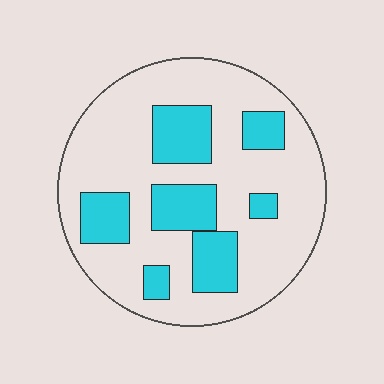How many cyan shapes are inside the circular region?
7.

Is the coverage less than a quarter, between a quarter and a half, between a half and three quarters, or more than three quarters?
Between a quarter and a half.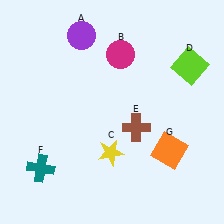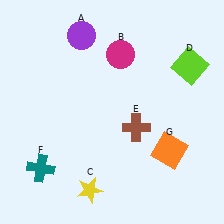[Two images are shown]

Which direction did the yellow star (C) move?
The yellow star (C) moved down.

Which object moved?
The yellow star (C) moved down.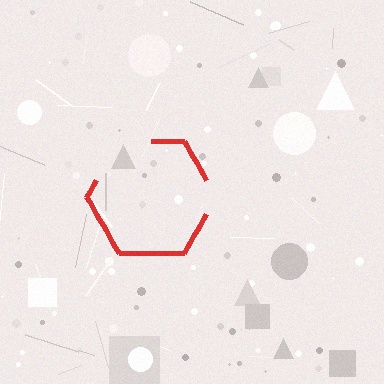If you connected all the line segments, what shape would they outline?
They would outline a hexagon.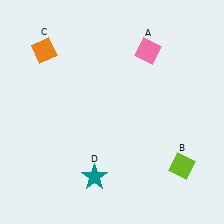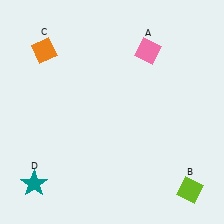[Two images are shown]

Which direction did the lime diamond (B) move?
The lime diamond (B) moved down.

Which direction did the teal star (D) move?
The teal star (D) moved left.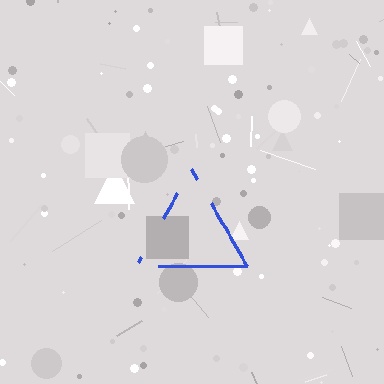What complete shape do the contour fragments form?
The contour fragments form a triangle.